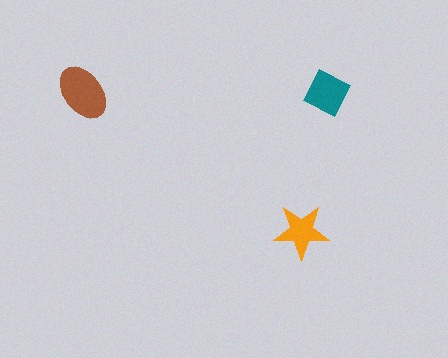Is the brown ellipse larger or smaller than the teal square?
Larger.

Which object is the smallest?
The orange star.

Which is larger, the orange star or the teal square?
The teal square.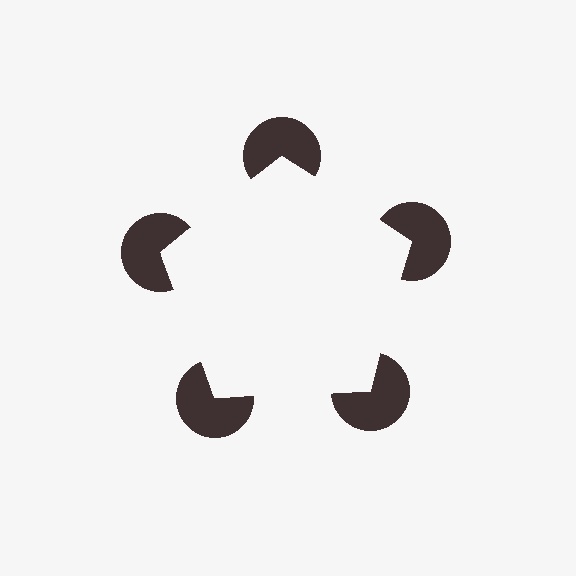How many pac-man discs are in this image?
There are 5 — one at each vertex of the illusory pentagon.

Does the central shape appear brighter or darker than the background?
It typically appears slightly brighter than the background, even though no actual brightness change is drawn.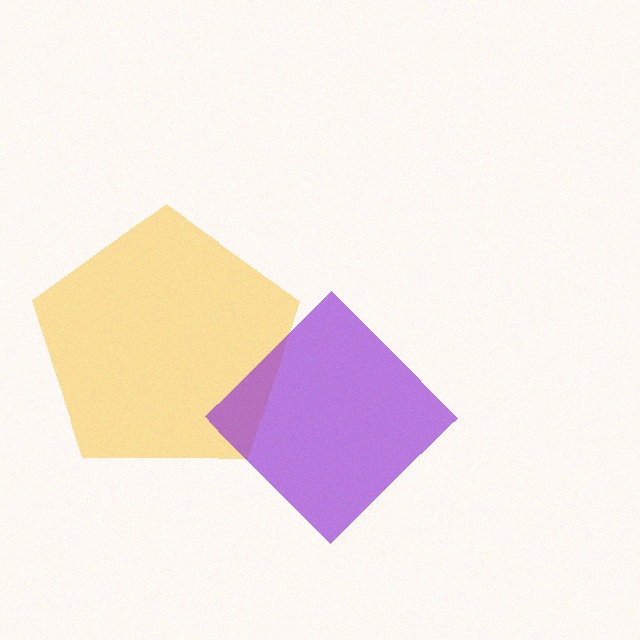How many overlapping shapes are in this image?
There are 2 overlapping shapes in the image.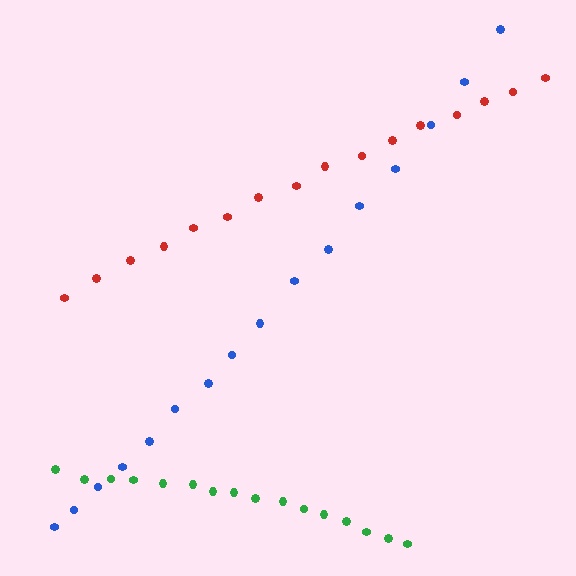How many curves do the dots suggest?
There are 3 distinct paths.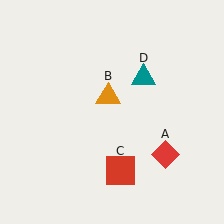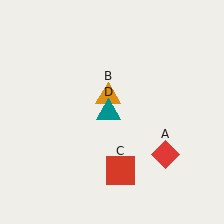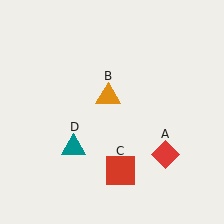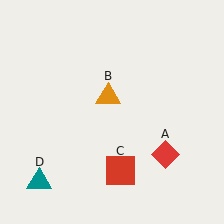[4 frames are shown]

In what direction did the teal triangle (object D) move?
The teal triangle (object D) moved down and to the left.